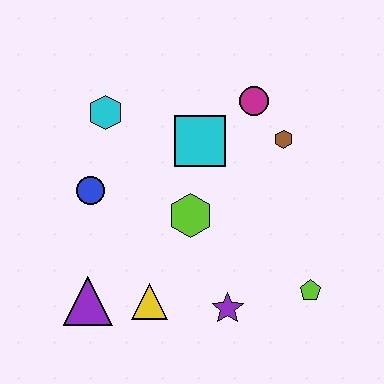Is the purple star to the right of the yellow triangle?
Yes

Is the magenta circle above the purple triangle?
Yes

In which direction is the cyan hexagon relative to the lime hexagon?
The cyan hexagon is above the lime hexagon.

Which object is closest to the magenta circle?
The brown hexagon is closest to the magenta circle.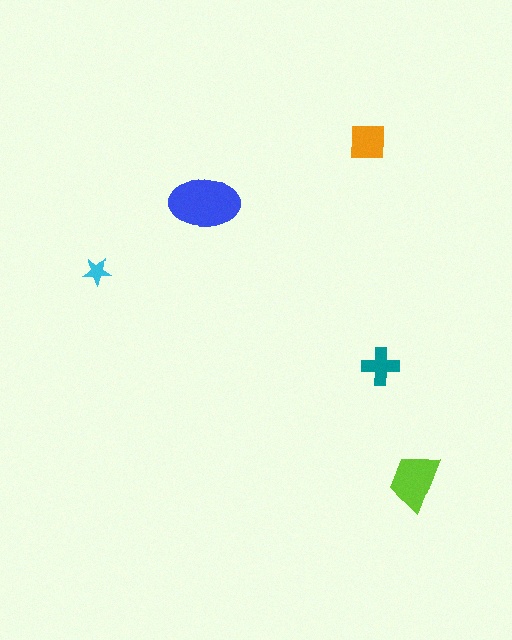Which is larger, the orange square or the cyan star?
The orange square.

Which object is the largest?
The blue ellipse.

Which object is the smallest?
The cyan star.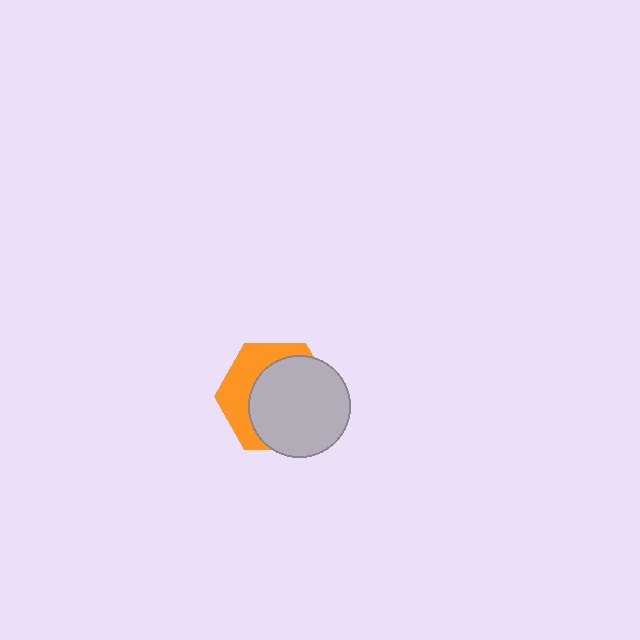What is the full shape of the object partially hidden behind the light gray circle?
The partially hidden object is an orange hexagon.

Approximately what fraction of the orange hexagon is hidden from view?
Roughly 63% of the orange hexagon is hidden behind the light gray circle.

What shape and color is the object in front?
The object in front is a light gray circle.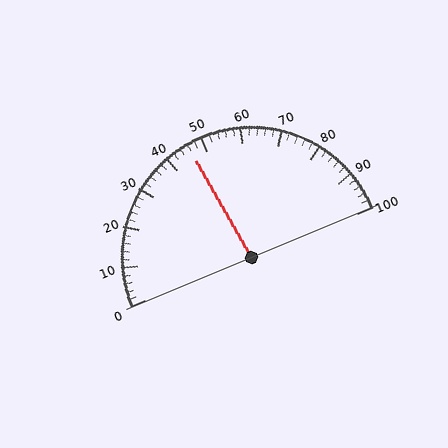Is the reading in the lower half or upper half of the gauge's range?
The reading is in the lower half of the range (0 to 100).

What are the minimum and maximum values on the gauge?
The gauge ranges from 0 to 100.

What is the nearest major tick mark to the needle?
The nearest major tick mark is 50.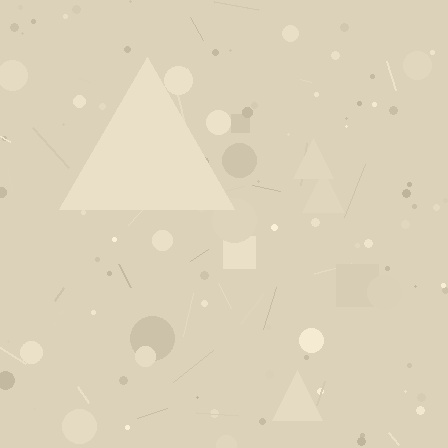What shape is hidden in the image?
A triangle is hidden in the image.